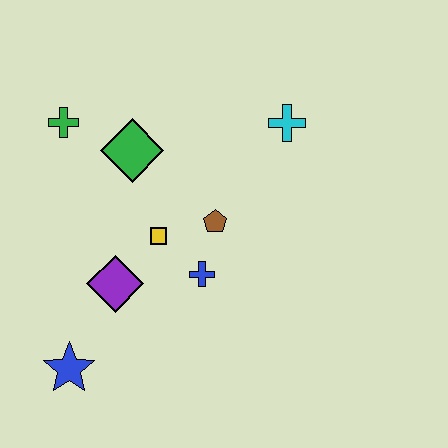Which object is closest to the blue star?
The purple diamond is closest to the blue star.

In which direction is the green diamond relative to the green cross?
The green diamond is to the right of the green cross.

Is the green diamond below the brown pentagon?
No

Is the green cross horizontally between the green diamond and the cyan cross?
No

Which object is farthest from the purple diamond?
The cyan cross is farthest from the purple diamond.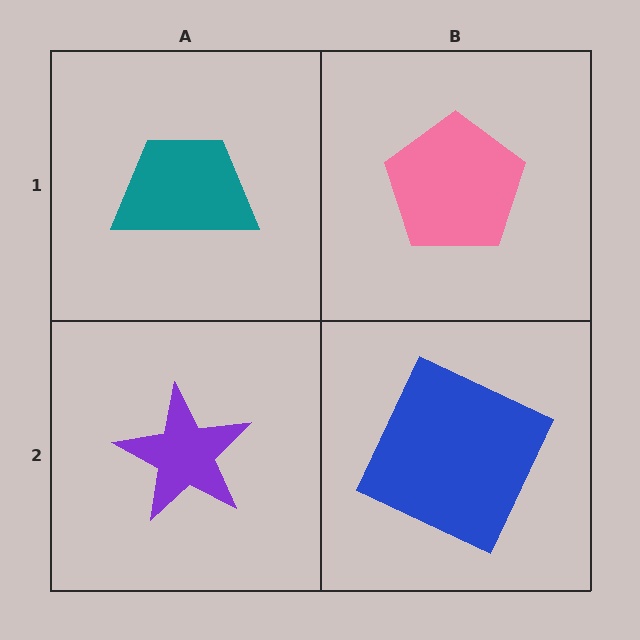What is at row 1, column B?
A pink pentagon.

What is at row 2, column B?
A blue square.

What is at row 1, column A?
A teal trapezoid.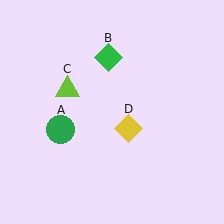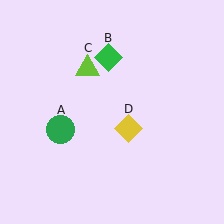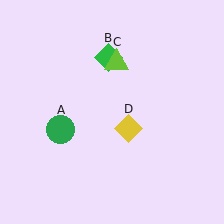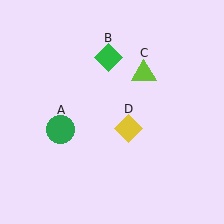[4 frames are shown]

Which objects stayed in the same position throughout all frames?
Green circle (object A) and green diamond (object B) and yellow diamond (object D) remained stationary.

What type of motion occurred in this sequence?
The lime triangle (object C) rotated clockwise around the center of the scene.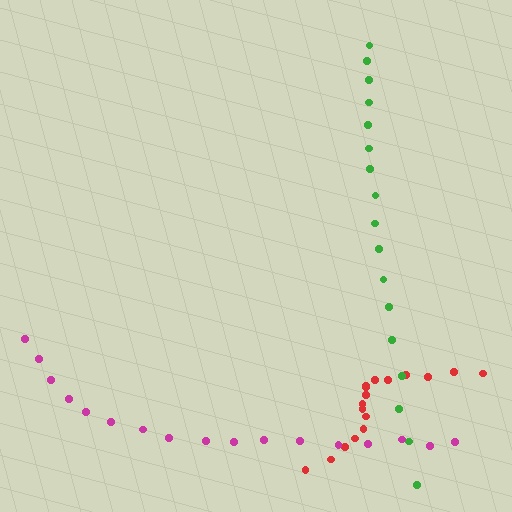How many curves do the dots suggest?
There are 3 distinct paths.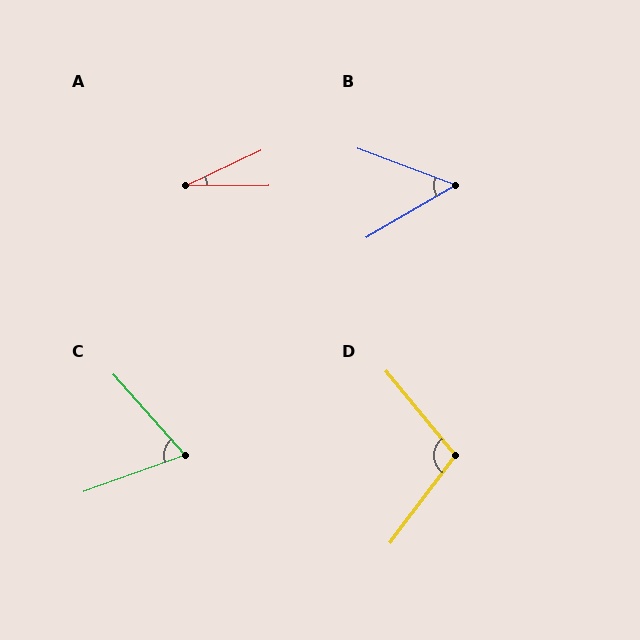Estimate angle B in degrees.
Approximately 51 degrees.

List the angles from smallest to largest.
A (25°), B (51°), C (69°), D (104°).